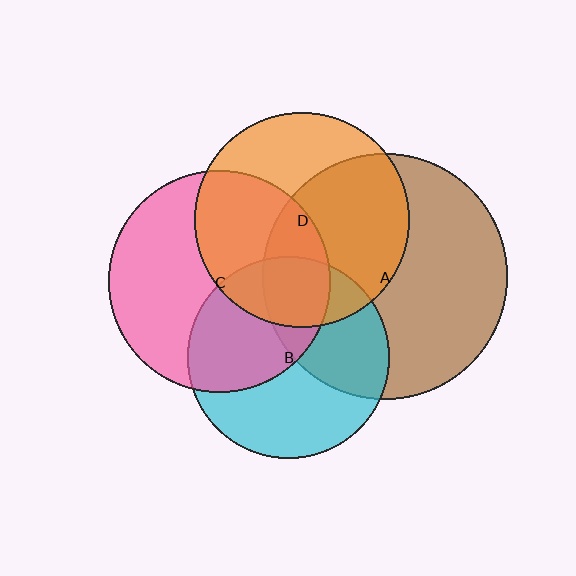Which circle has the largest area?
Circle A (brown).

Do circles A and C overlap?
Yes.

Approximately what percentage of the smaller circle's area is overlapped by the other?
Approximately 20%.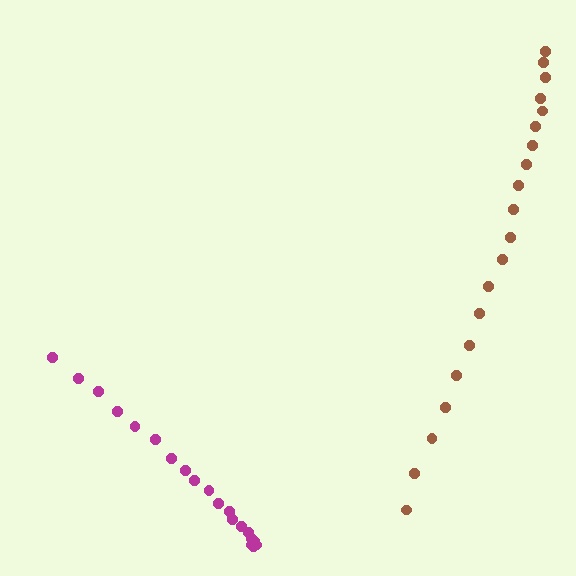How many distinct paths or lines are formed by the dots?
There are 2 distinct paths.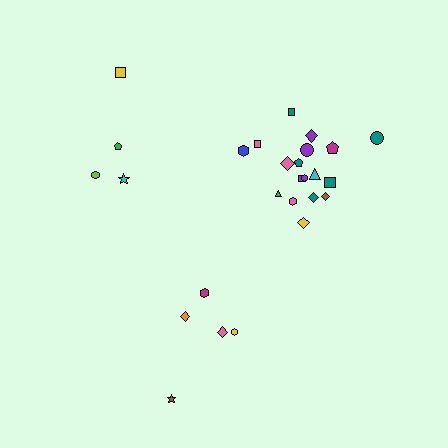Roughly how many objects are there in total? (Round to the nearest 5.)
Roughly 25 objects in total.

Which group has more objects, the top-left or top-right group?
The top-right group.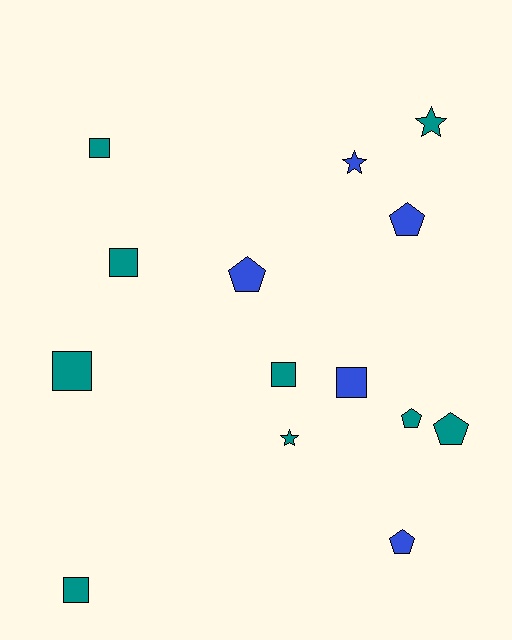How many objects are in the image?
There are 14 objects.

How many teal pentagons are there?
There are 2 teal pentagons.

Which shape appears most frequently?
Square, with 6 objects.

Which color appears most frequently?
Teal, with 9 objects.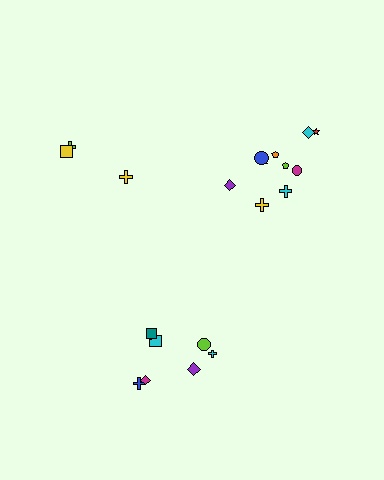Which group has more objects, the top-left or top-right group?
The top-right group.